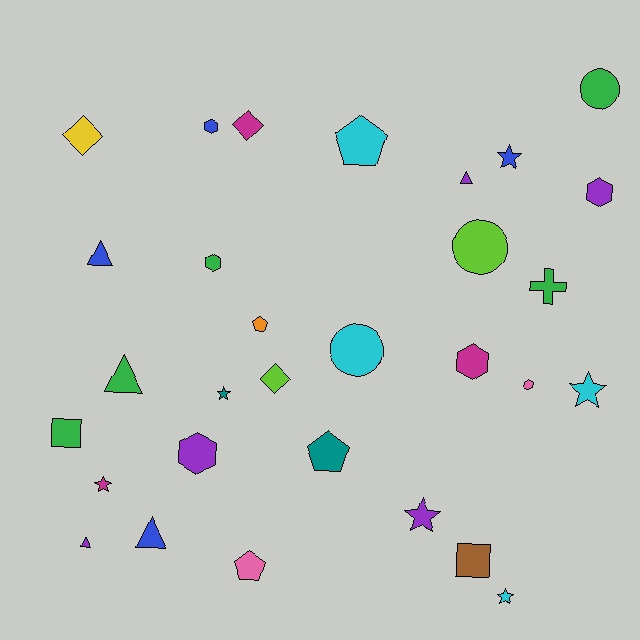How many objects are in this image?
There are 30 objects.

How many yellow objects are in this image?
There is 1 yellow object.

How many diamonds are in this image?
There are 3 diamonds.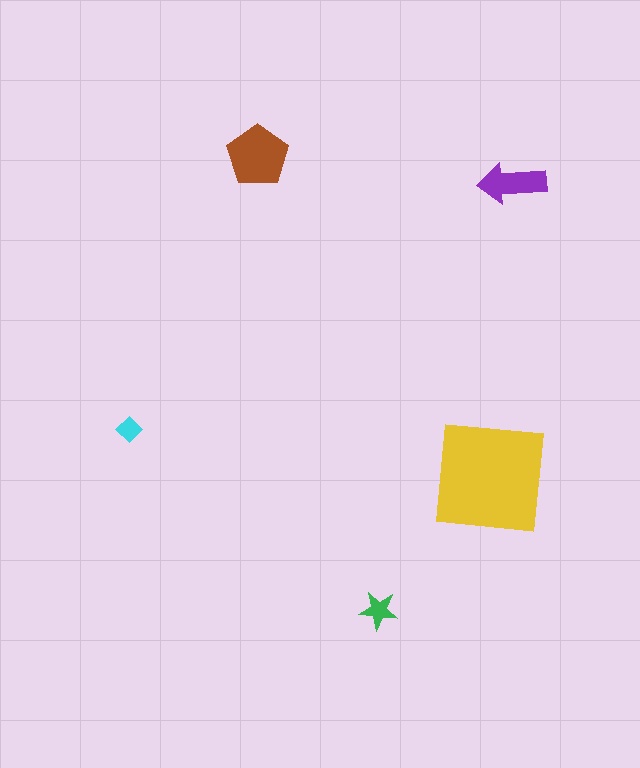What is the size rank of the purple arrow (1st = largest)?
3rd.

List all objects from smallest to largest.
The cyan diamond, the green star, the purple arrow, the brown pentagon, the yellow square.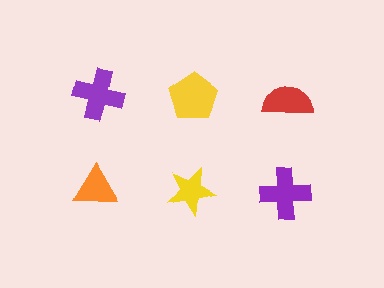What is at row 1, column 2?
A yellow pentagon.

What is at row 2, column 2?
A yellow star.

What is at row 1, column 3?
A red semicircle.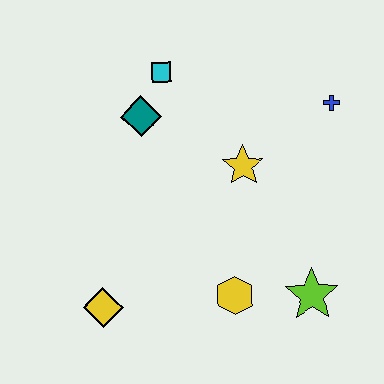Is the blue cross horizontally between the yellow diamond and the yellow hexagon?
No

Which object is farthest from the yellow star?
The yellow diamond is farthest from the yellow star.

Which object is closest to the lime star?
The yellow hexagon is closest to the lime star.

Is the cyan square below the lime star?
No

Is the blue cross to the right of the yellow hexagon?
Yes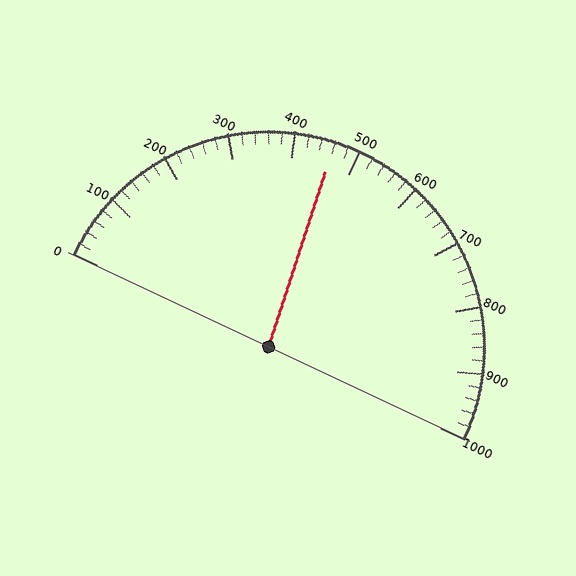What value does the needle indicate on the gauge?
The needle indicates approximately 460.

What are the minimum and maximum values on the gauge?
The gauge ranges from 0 to 1000.